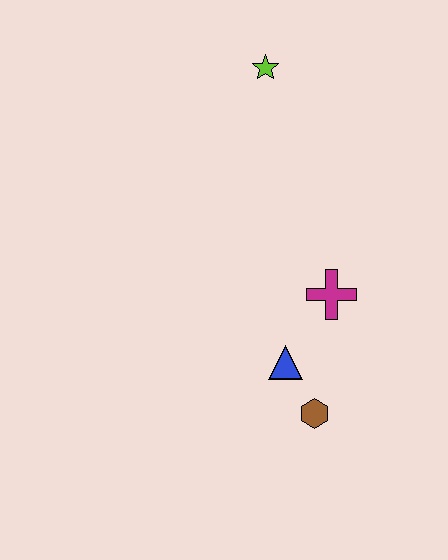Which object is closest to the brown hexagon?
The blue triangle is closest to the brown hexagon.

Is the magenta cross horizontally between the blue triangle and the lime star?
No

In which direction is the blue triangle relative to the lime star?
The blue triangle is below the lime star.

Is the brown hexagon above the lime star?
No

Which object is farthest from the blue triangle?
The lime star is farthest from the blue triangle.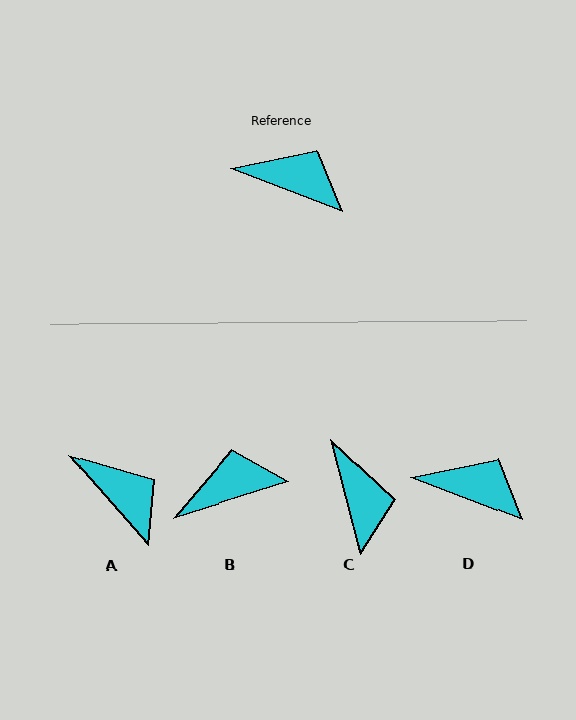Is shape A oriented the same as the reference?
No, it is off by about 27 degrees.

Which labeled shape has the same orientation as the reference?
D.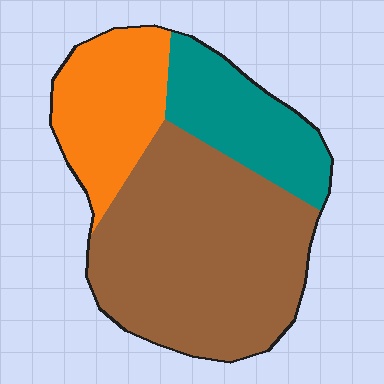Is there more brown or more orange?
Brown.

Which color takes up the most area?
Brown, at roughly 55%.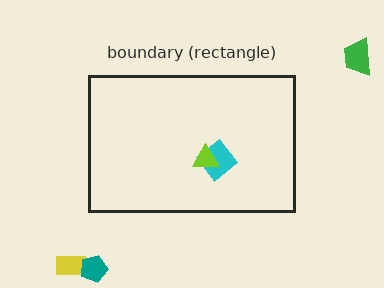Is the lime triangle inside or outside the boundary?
Inside.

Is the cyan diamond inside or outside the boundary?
Inside.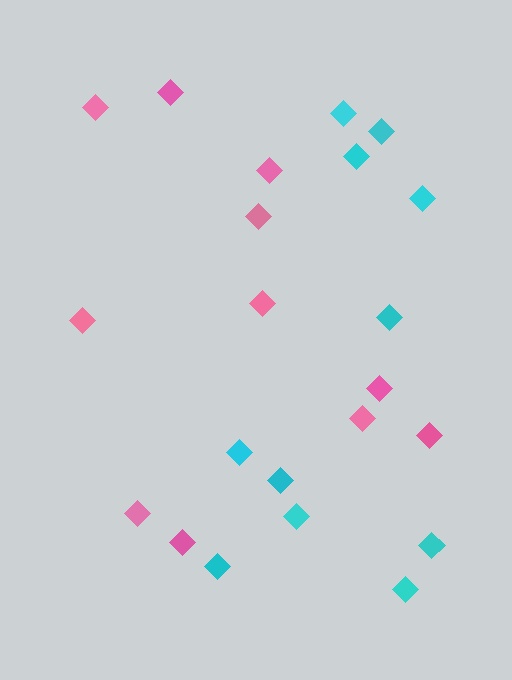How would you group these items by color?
There are 2 groups: one group of pink diamonds (11) and one group of cyan diamonds (11).